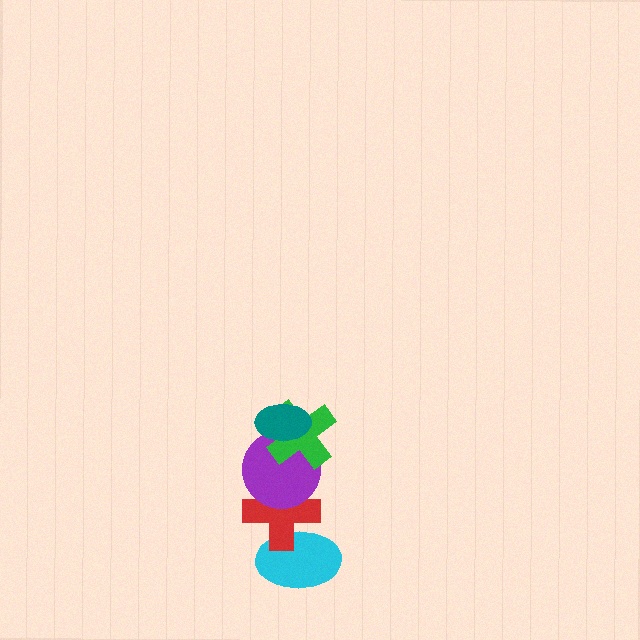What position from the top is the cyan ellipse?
The cyan ellipse is 5th from the top.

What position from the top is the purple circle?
The purple circle is 3rd from the top.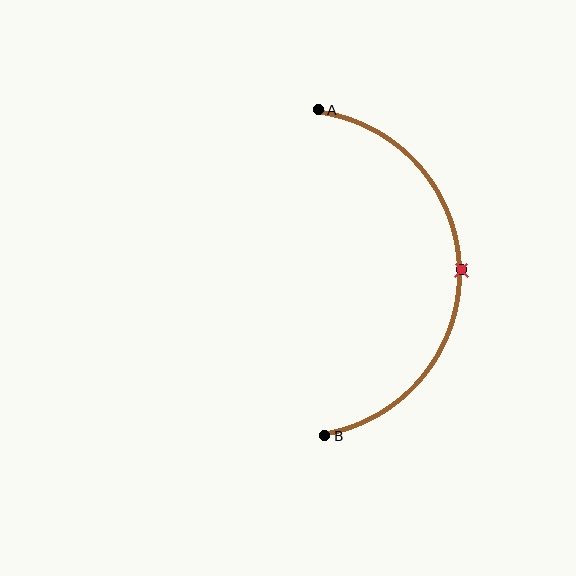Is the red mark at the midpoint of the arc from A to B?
Yes. The red mark lies on the arc at equal arc-length from both A and B — it is the arc midpoint.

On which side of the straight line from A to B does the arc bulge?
The arc bulges to the right of the straight line connecting A and B.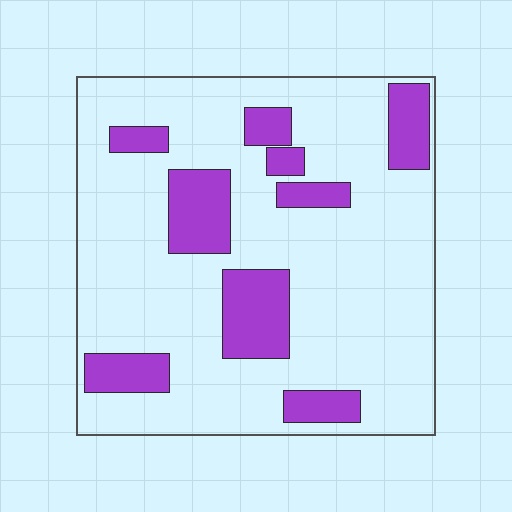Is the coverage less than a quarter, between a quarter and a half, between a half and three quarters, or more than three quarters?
Less than a quarter.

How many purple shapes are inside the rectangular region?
9.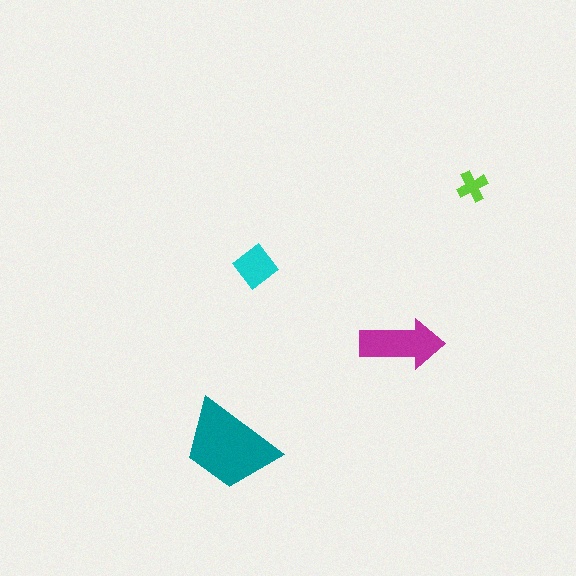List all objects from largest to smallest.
The teal trapezoid, the magenta arrow, the cyan diamond, the lime cross.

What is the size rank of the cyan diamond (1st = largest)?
3rd.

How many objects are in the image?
There are 4 objects in the image.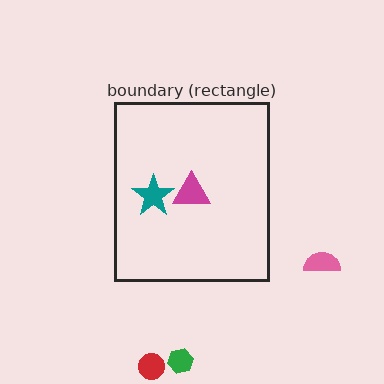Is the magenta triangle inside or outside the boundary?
Inside.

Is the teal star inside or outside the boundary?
Inside.